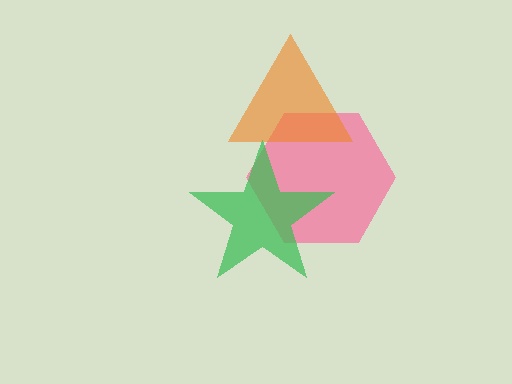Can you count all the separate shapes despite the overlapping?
Yes, there are 3 separate shapes.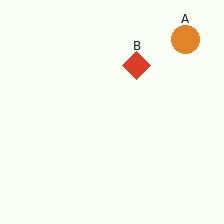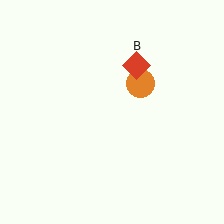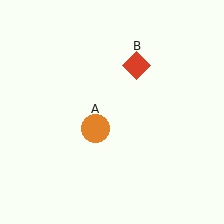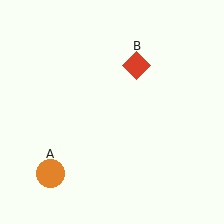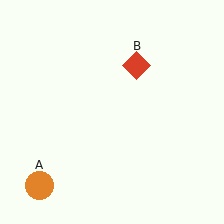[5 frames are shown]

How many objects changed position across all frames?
1 object changed position: orange circle (object A).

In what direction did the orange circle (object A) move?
The orange circle (object A) moved down and to the left.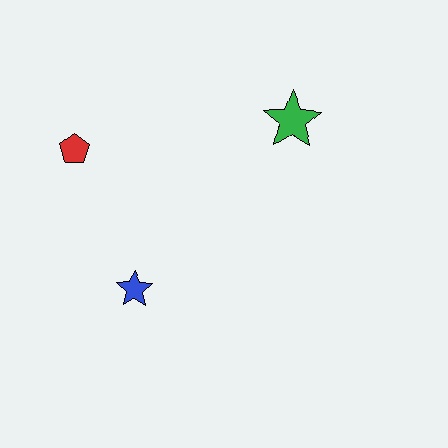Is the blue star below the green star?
Yes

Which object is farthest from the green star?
The blue star is farthest from the green star.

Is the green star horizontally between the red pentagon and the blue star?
No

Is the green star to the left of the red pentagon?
No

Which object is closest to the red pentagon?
The blue star is closest to the red pentagon.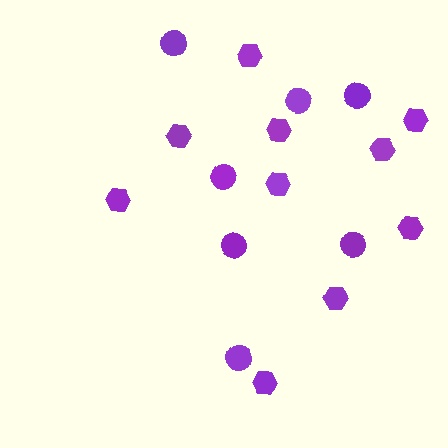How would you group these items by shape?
There are 2 groups: one group of circles (7) and one group of hexagons (10).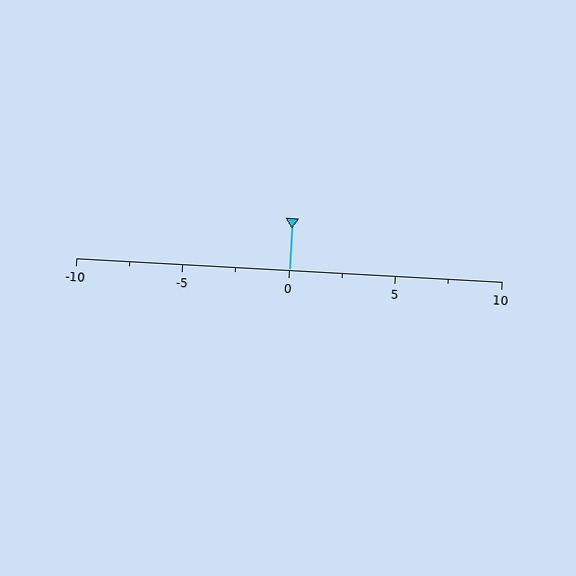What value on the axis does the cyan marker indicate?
The marker indicates approximately 0.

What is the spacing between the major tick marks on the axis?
The major ticks are spaced 5 apart.